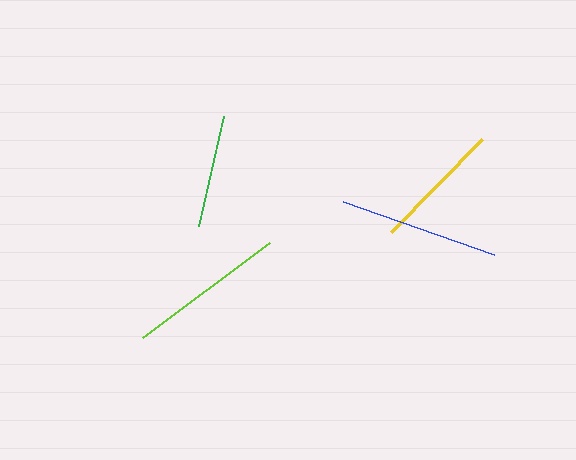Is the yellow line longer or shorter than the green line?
The yellow line is longer than the green line.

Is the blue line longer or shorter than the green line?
The blue line is longer than the green line.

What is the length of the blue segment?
The blue segment is approximately 160 pixels long.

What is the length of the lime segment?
The lime segment is approximately 159 pixels long.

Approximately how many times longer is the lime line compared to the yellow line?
The lime line is approximately 1.2 times the length of the yellow line.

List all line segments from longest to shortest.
From longest to shortest: blue, lime, yellow, green.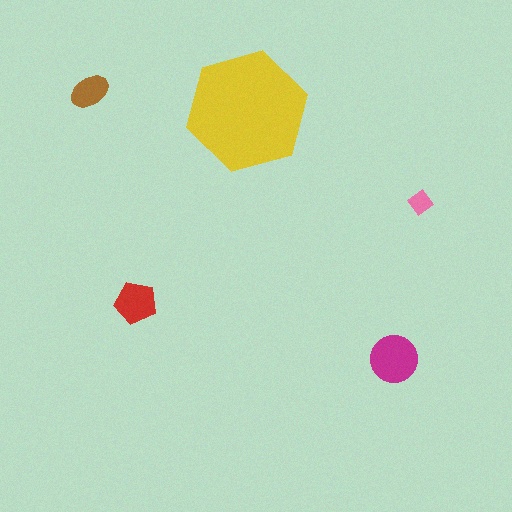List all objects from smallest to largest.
The pink diamond, the brown ellipse, the red pentagon, the magenta circle, the yellow hexagon.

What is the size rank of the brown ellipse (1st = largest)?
4th.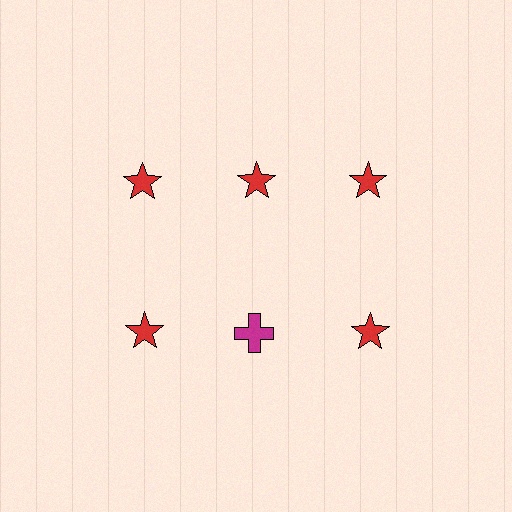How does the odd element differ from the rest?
It differs in both color (magenta instead of red) and shape (cross instead of star).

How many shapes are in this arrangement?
There are 6 shapes arranged in a grid pattern.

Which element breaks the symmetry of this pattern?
The magenta cross in the second row, second from left column breaks the symmetry. All other shapes are red stars.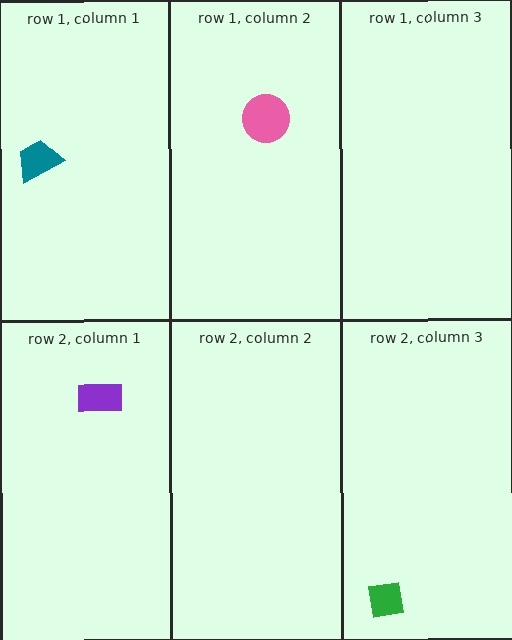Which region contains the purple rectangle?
The row 2, column 1 region.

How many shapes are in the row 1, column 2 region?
1.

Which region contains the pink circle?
The row 1, column 2 region.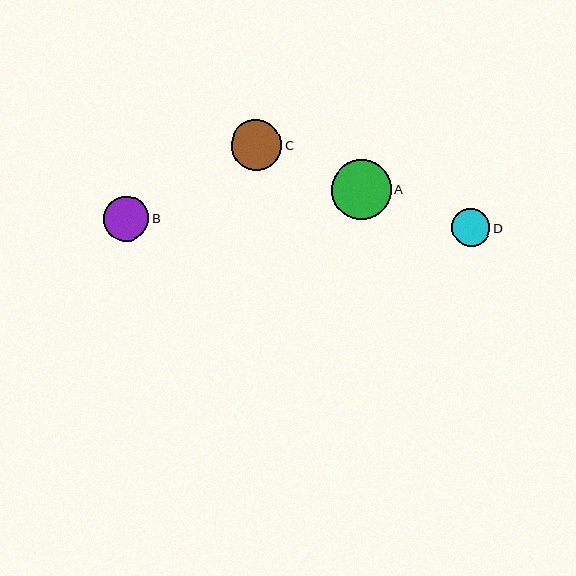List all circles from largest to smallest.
From largest to smallest: A, C, B, D.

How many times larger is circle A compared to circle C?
Circle A is approximately 1.2 times the size of circle C.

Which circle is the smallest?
Circle D is the smallest with a size of approximately 38 pixels.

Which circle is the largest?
Circle A is the largest with a size of approximately 60 pixels.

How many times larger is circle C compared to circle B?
Circle C is approximately 1.1 times the size of circle B.